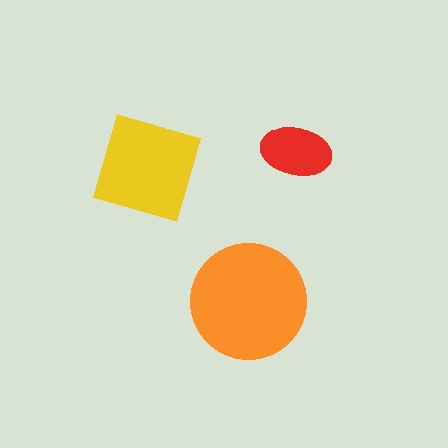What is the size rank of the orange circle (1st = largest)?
1st.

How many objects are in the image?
There are 3 objects in the image.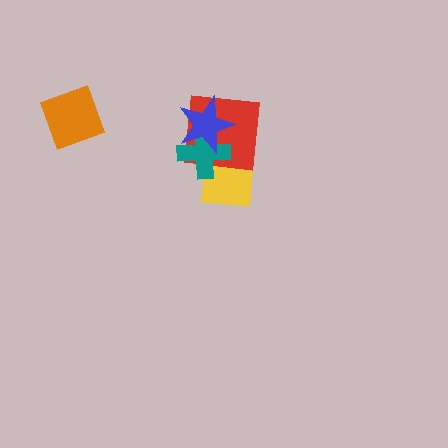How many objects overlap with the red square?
3 objects overlap with the red square.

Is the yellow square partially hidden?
Yes, it is partially covered by another shape.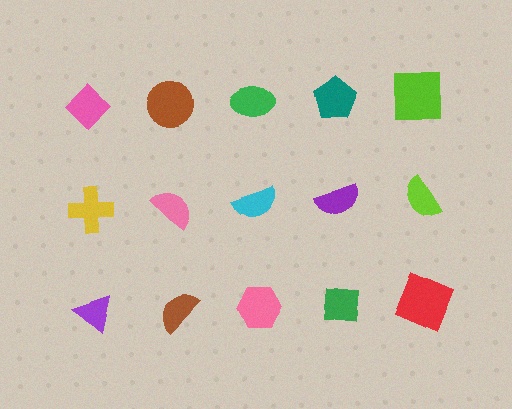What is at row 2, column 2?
A pink semicircle.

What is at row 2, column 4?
A purple semicircle.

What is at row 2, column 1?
A yellow cross.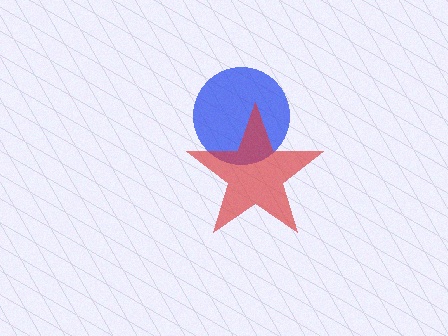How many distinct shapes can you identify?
There are 2 distinct shapes: a blue circle, a red star.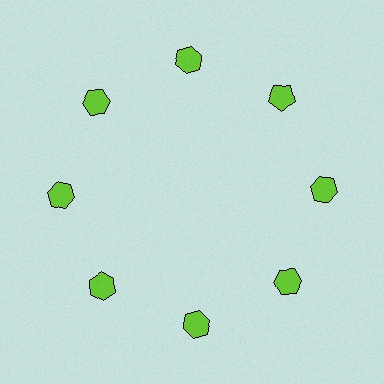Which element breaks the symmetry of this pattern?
The lime pentagon at roughly the 2 o'clock position breaks the symmetry. All other shapes are lime hexagons.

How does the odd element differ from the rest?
It has a different shape: pentagon instead of hexagon.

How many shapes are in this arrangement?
There are 8 shapes arranged in a ring pattern.